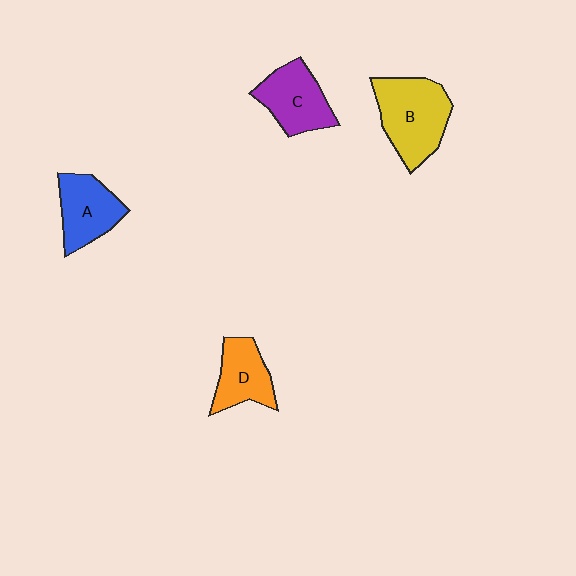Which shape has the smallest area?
Shape D (orange).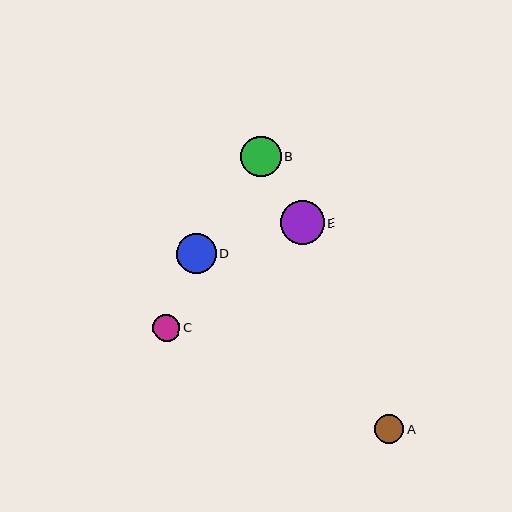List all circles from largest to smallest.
From largest to smallest: E, B, D, A, C.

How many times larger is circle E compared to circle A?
Circle E is approximately 1.5 times the size of circle A.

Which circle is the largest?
Circle E is the largest with a size of approximately 44 pixels.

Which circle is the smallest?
Circle C is the smallest with a size of approximately 27 pixels.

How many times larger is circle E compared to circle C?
Circle E is approximately 1.6 times the size of circle C.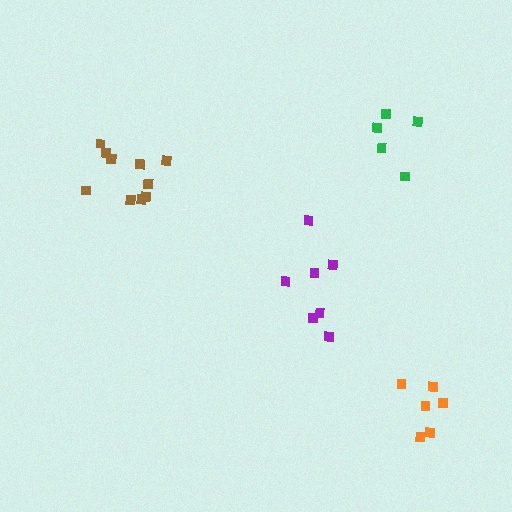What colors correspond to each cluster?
The clusters are colored: orange, green, brown, purple.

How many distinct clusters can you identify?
There are 4 distinct clusters.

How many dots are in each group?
Group 1: 6 dots, Group 2: 6 dots, Group 3: 10 dots, Group 4: 7 dots (29 total).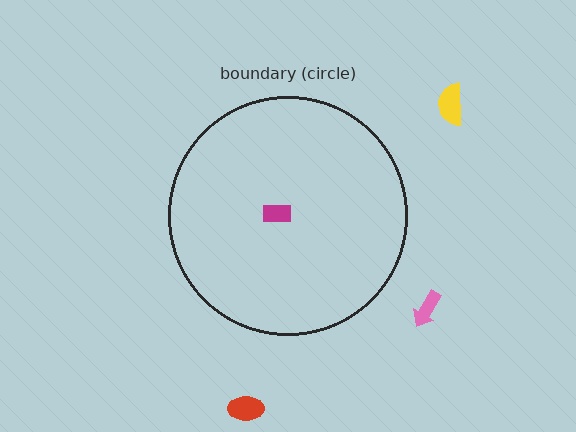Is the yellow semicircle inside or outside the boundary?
Outside.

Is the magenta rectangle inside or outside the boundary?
Inside.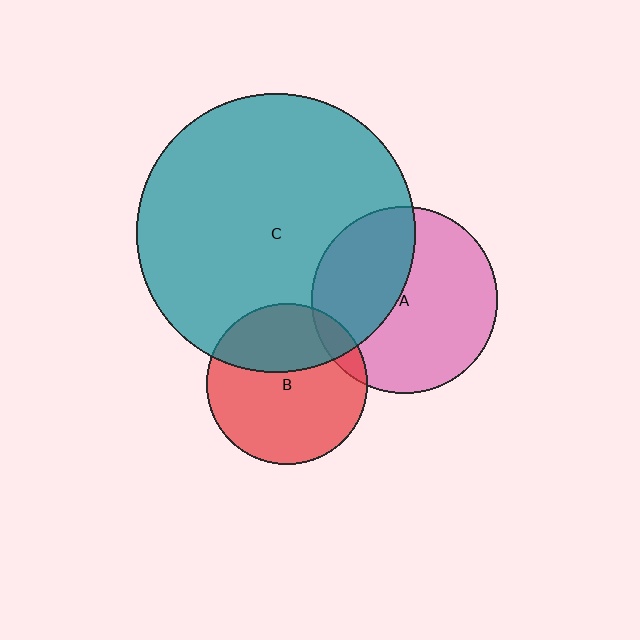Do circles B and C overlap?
Yes.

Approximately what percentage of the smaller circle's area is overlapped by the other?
Approximately 35%.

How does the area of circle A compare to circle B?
Approximately 1.3 times.